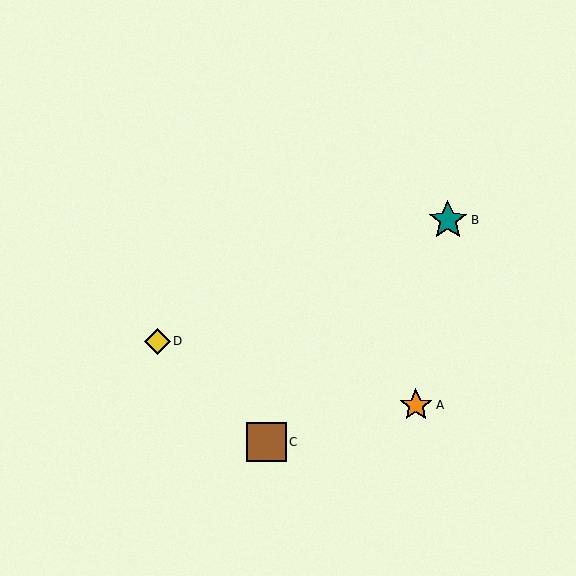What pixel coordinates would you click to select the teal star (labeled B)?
Click at (448, 220) to select the teal star B.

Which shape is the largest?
The teal star (labeled B) is the largest.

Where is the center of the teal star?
The center of the teal star is at (448, 220).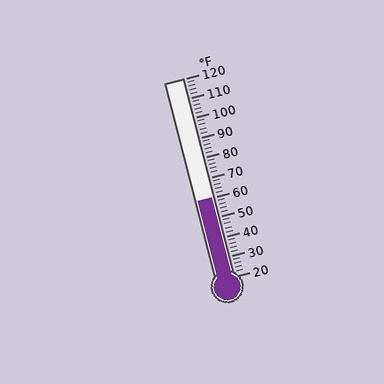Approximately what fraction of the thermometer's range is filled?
The thermometer is filled to approximately 40% of its range.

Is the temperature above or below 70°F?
The temperature is below 70°F.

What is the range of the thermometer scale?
The thermometer scale ranges from 20°F to 120°F.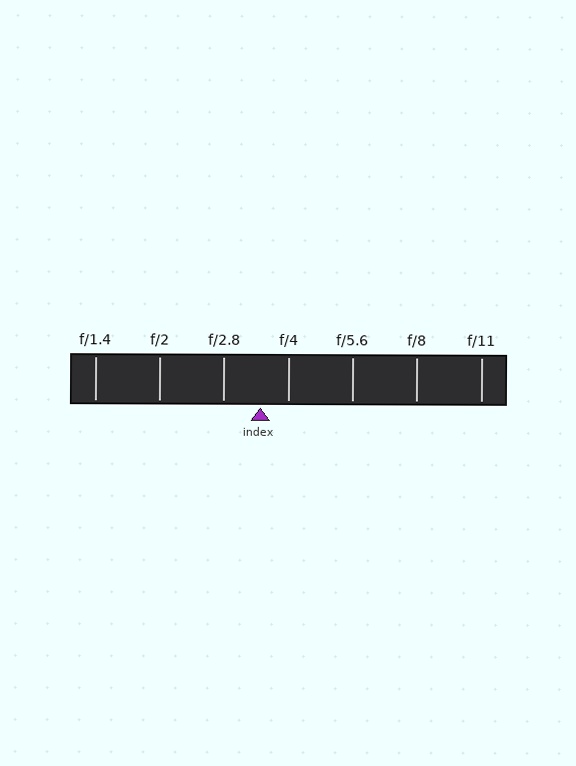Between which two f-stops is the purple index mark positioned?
The index mark is between f/2.8 and f/4.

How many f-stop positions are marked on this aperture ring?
There are 7 f-stop positions marked.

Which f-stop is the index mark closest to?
The index mark is closest to f/4.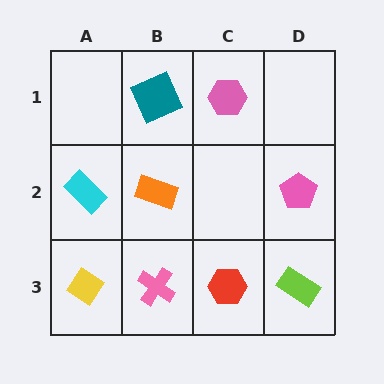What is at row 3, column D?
A lime rectangle.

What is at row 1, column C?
A pink hexagon.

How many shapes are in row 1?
2 shapes.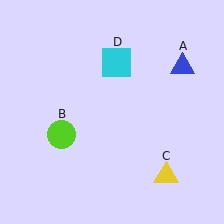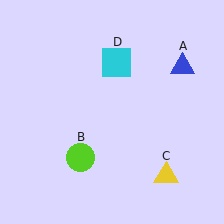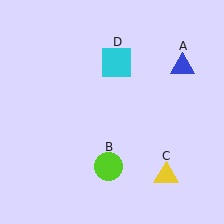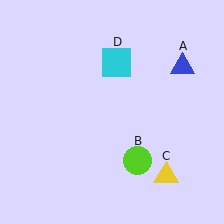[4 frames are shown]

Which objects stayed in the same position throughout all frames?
Blue triangle (object A) and yellow triangle (object C) and cyan square (object D) remained stationary.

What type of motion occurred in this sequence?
The lime circle (object B) rotated counterclockwise around the center of the scene.